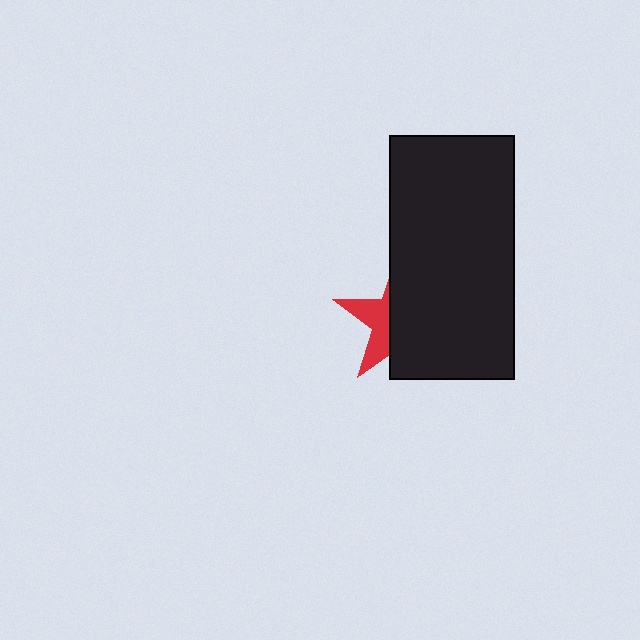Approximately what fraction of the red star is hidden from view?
Roughly 64% of the red star is hidden behind the black rectangle.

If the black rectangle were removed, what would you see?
You would see the complete red star.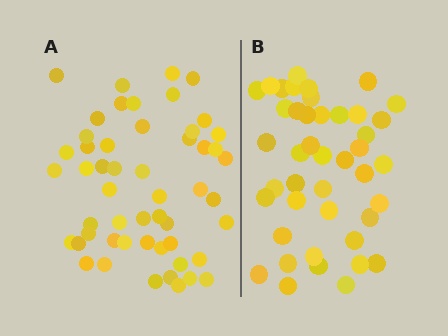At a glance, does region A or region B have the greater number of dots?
Region A (the left region) has more dots.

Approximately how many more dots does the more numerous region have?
Region A has roughly 8 or so more dots than region B.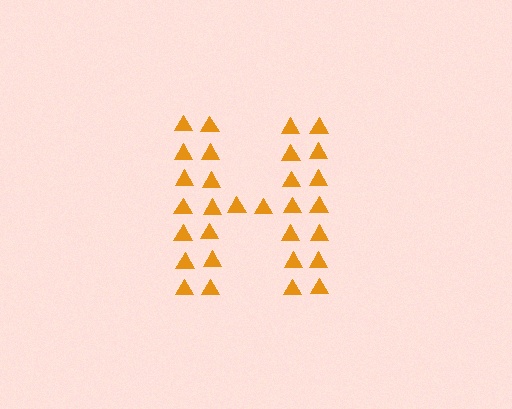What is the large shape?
The large shape is the letter H.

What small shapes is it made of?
It is made of small triangles.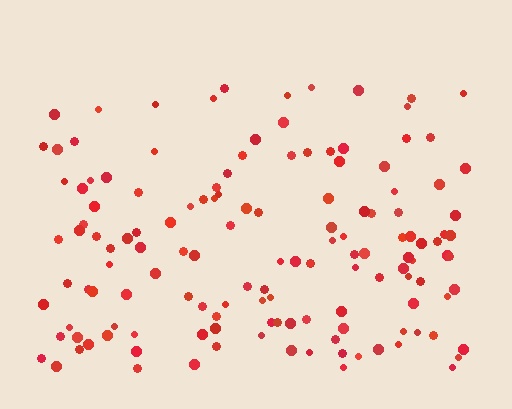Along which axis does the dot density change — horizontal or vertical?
Vertical.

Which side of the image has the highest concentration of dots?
The bottom.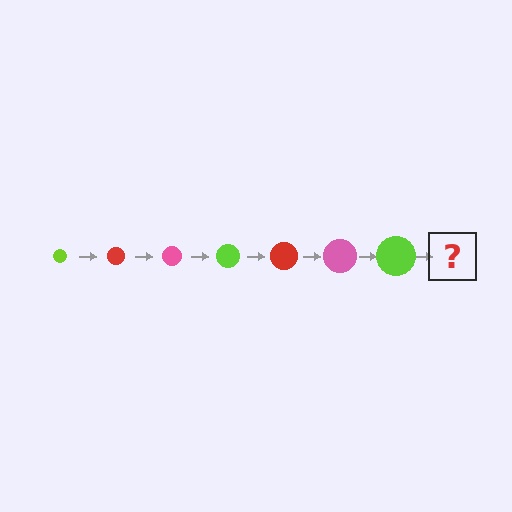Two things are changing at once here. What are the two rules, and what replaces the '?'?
The two rules are that the circle grows larger each step and the color cycles through lime, red, and pink. The '?' should be a red circle, larger than the previous one.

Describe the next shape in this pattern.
It should be a red circle, larger than the previous one.